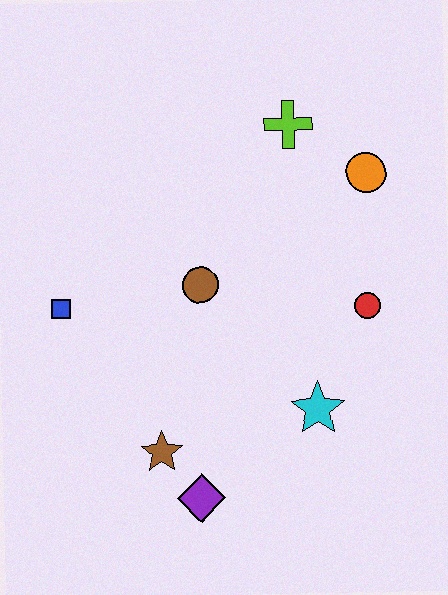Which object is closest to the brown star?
The purple diamond is closest to the brown star.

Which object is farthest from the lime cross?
The purple diamond is farthest from the lime cross.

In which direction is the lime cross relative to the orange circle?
The lime cross is to the left of the orange circle.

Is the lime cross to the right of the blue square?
Yes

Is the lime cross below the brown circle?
No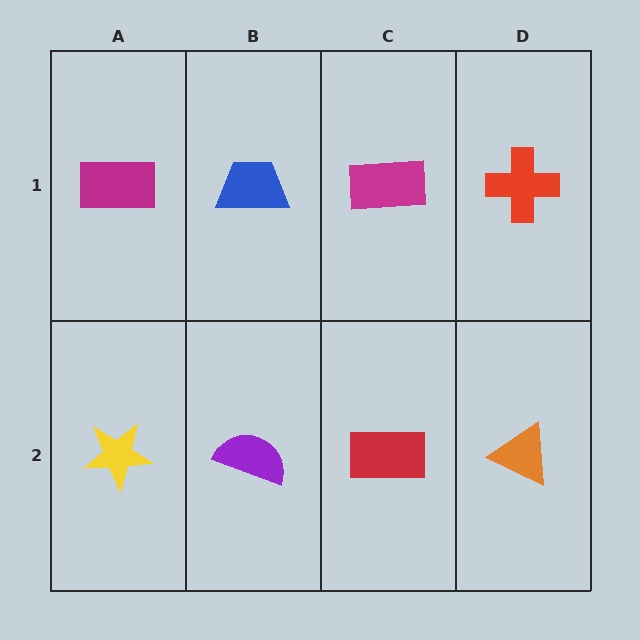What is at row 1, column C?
A magenta rectangle.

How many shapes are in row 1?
4 shapes.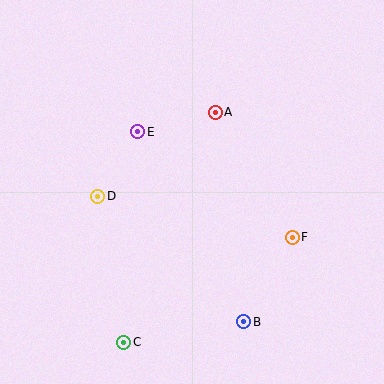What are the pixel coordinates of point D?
Point D is at (98, 196).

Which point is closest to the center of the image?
Point E at (138, 132) is closest to the center.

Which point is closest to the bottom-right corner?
Point B is closest to the bottom-right corner.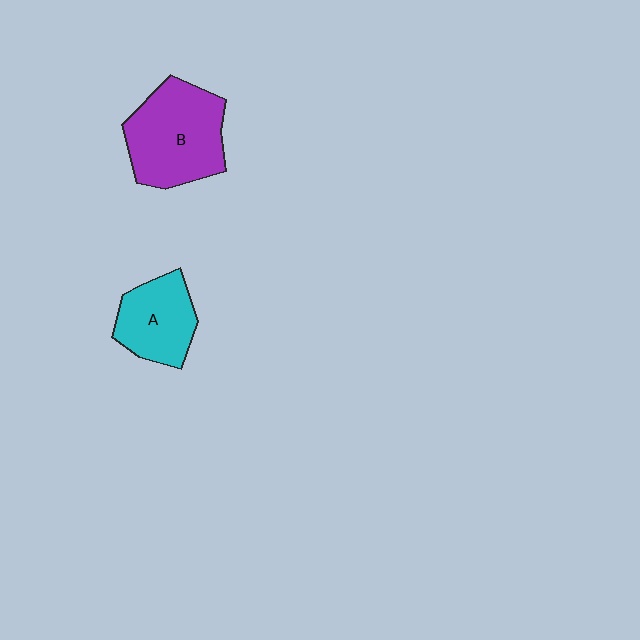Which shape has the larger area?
Shape B (purple).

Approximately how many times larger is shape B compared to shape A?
Approximately 1.5 times.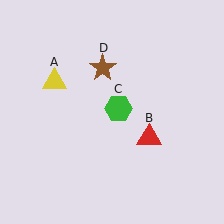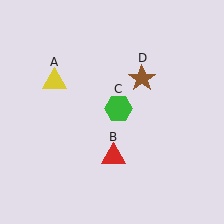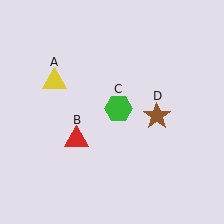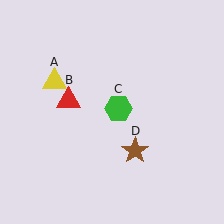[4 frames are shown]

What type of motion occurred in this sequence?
The red triangle (object B), brown star (object D) rotated clockwise around the center of the scene.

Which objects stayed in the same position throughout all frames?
Yellow triangle (object A) and green hexagon (object C) remained stationary.